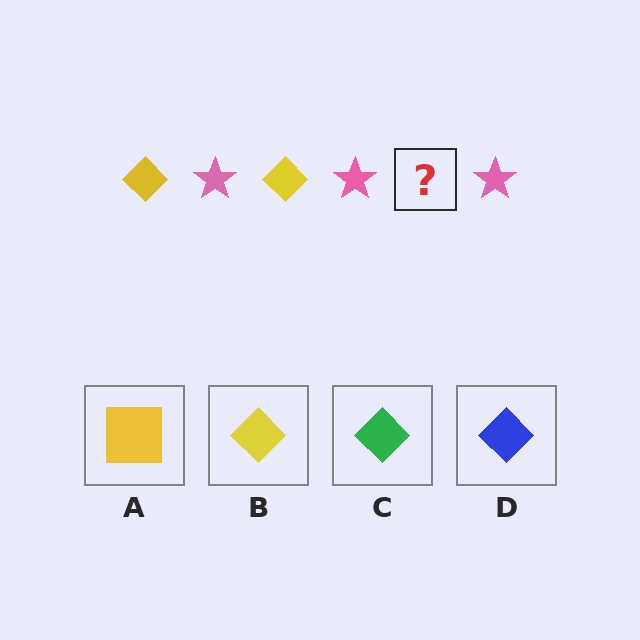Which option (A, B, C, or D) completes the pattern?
B.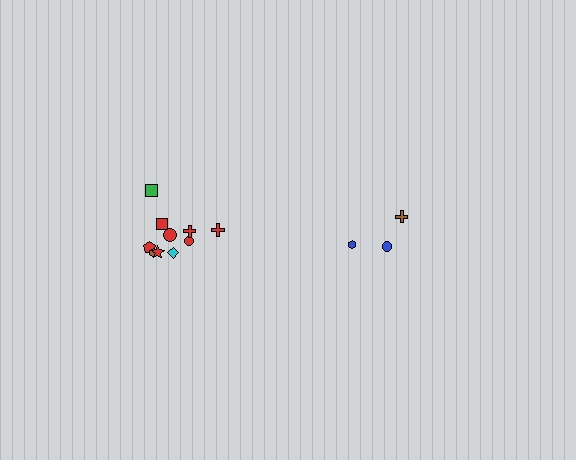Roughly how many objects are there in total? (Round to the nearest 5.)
Roughly 15 objects in total.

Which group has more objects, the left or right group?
The left group.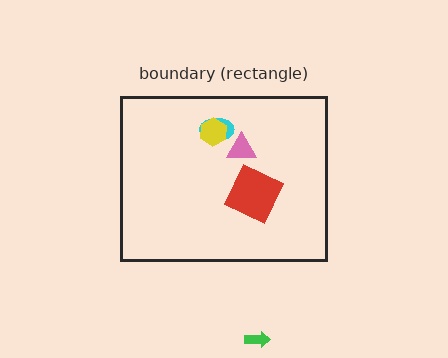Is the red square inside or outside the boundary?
Inside.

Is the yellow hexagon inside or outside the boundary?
Inside.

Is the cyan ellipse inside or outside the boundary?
Inside.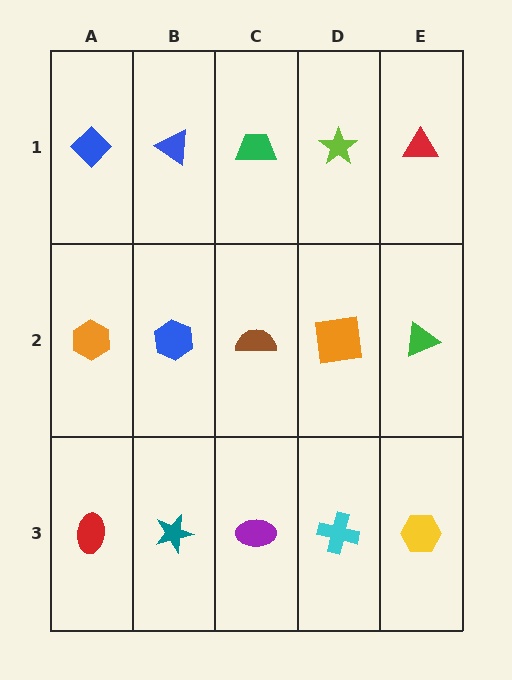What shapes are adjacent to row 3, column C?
A brown semicircle (row 2, column C), a teal star (row 3, column B), a cyan cross (row 3, column D).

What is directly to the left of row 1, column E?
A lime star.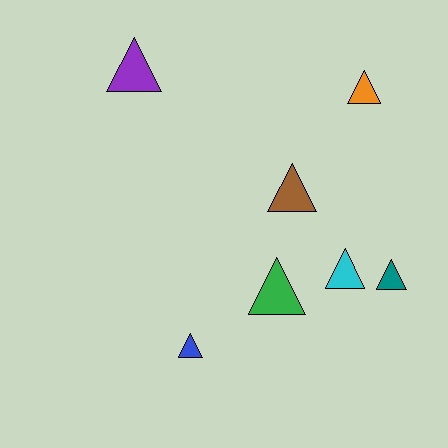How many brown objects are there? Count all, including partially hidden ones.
There is 1 brown object.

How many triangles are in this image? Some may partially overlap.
There are 7 triangles.